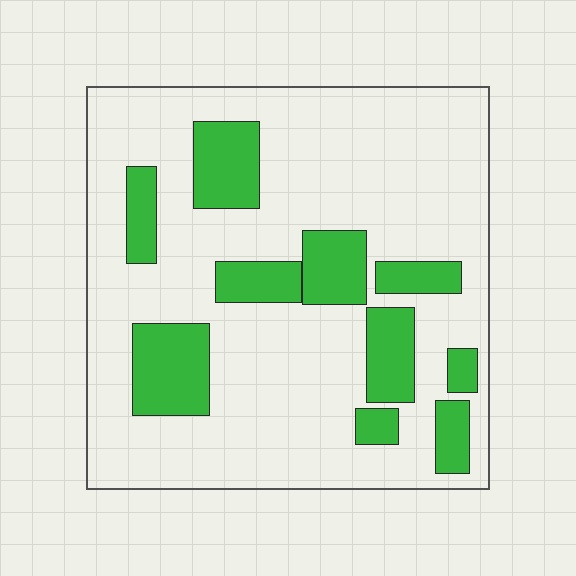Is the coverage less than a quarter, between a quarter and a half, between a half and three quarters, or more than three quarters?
Less than a quarter.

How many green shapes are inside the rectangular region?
10.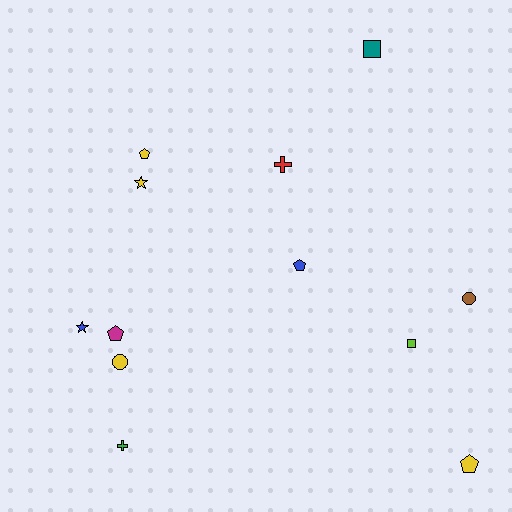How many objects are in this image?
There are 12 objects.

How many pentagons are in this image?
There are 4 pentagons.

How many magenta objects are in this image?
There is 1 magenta object.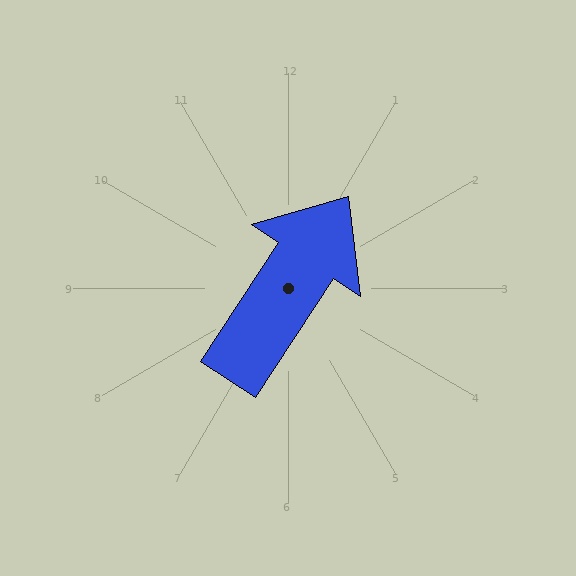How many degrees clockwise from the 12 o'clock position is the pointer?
Approximately 33 degrees.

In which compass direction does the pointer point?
Northeast.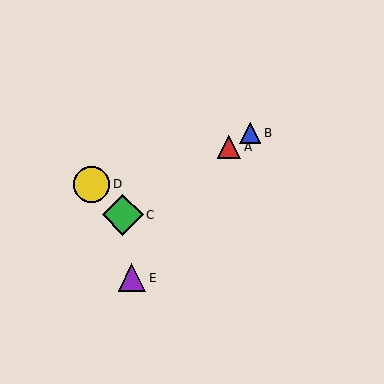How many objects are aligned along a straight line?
3 objects (A, B, C) are aligned along a straight line.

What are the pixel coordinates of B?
Object B is at (250, 133).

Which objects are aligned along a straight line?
Objects A, B, C are aligned along a straight line.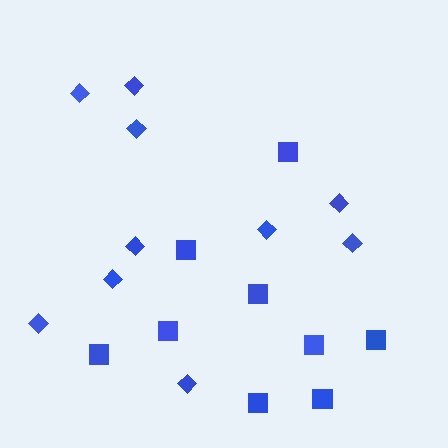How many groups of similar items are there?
There are 2 groups: one group of diamonds (10) and one group of squares (9).